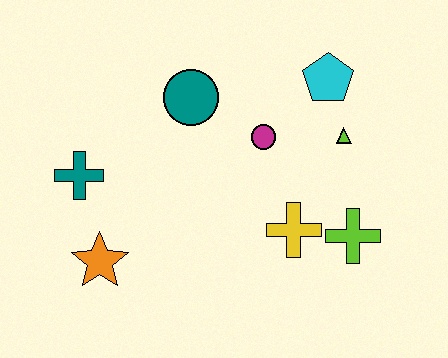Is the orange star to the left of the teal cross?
No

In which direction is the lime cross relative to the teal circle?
The lime cross is to the right of the teal circle.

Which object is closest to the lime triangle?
The cyan pentagon is closest to the lime triangle.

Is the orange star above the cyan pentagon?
No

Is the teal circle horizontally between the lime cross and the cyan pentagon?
No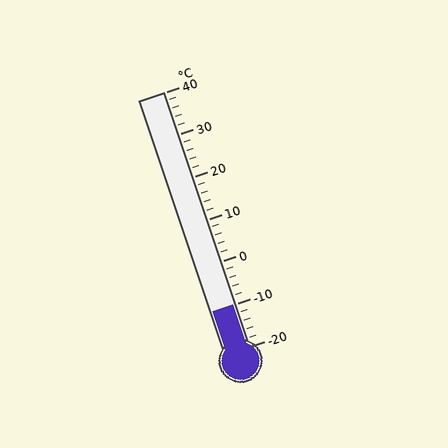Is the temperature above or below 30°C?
The temperature is below 30°C.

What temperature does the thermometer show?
The thermometer shows approximately -10°C.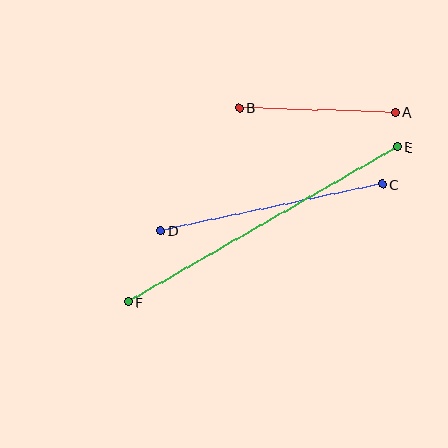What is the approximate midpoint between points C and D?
The midpoint is at approximately (271, 207) pixels.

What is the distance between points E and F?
The distance is approximately 311 pixels.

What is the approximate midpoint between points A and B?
The midpoint is at approximately (317, 110) pixels.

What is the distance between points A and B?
The distance is approximately 156 pixels.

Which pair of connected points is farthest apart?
Points E and F are farthest apart.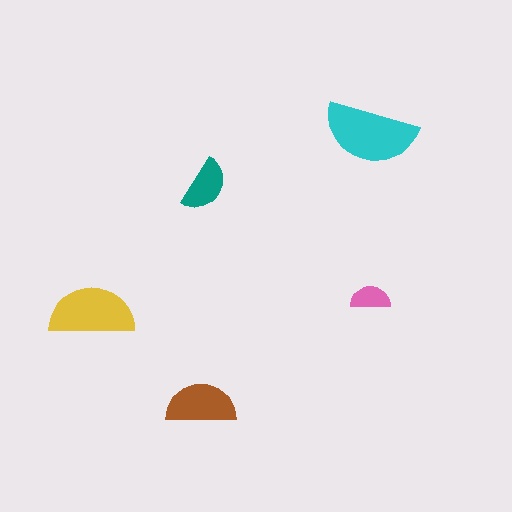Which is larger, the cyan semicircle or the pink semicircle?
The cyan one.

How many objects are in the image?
There are 5 objects in the image.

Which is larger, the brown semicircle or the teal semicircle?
The brown one.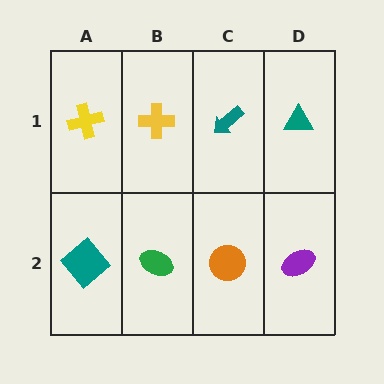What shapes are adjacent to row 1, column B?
A green ellipse (row 2, column B), a yellow cross (row 1, column A), a teal arrow (row 1, column C).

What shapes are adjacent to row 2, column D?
A teal triangle (row 1, column D), an orange circle (row 2, column C).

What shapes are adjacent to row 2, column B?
A yellow cross (row 1, column B), a teal diamond (row 2, column A), an orange circle (row 2, column C).